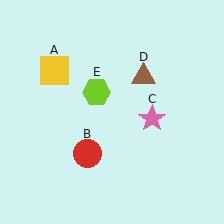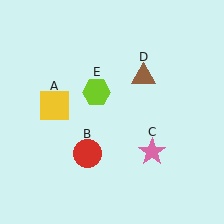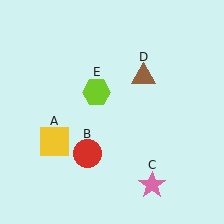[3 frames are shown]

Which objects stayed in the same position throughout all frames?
Red circle (object B) and brown triangle (object D) and lime hexagon (object E) remained stationary.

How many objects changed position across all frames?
2 objects changed position: yellow square (object A), pink star (object C).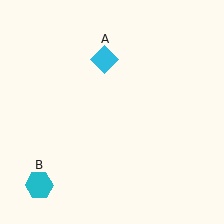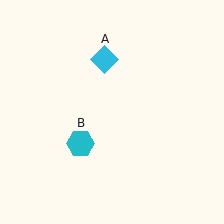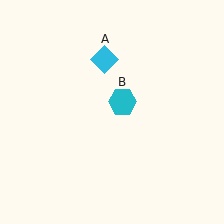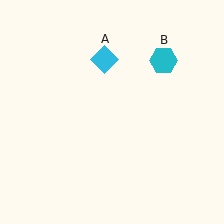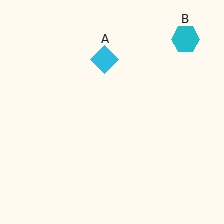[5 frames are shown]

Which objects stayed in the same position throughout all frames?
Cyan diamond (object A) remained stationary.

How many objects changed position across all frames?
1 object changed position: cyan hexagon (object B).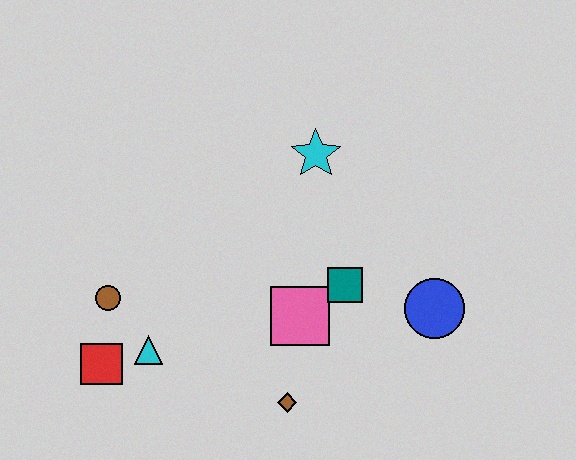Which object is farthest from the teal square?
The red square is farthest from the teal square.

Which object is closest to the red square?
The cyan triangle is closest to the red square.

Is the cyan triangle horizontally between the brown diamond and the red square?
Yes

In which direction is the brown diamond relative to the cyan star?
The brown diamond is below the cyan star.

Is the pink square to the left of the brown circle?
No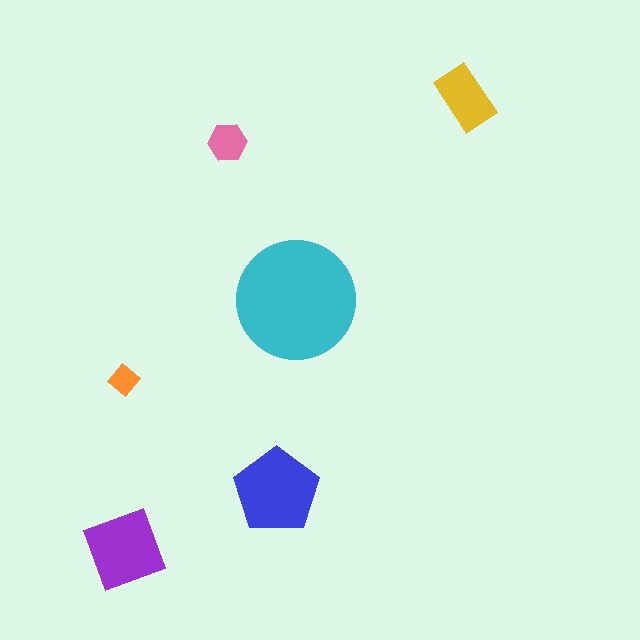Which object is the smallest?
The orange diamond.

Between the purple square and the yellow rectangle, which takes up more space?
The purple square.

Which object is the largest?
The cyan circle.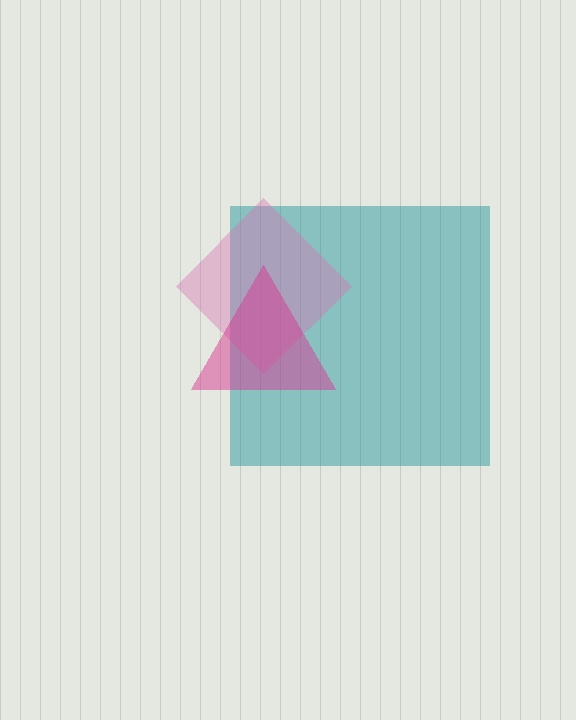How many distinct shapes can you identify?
There are 3 distinct shapes: a teal square, a pink diamond, a magenta triangle.